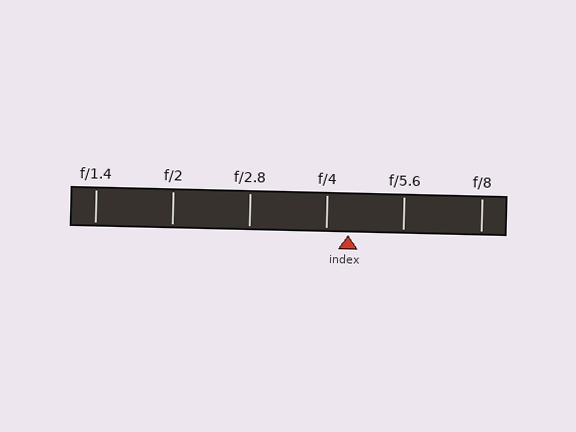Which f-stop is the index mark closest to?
The index mark is closest to f/4.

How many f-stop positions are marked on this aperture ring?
There are 6 f-stop positions marked.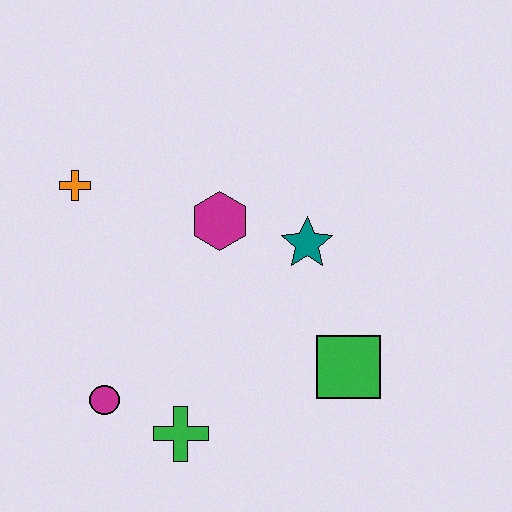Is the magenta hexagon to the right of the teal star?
No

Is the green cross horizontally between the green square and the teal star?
No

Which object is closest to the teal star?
The magenta hexagon is closest to the teal star.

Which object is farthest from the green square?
The orange cross is farthest from the green square.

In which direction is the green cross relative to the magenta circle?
The green cross is to the right of the magenta circle.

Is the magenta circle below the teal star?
Yes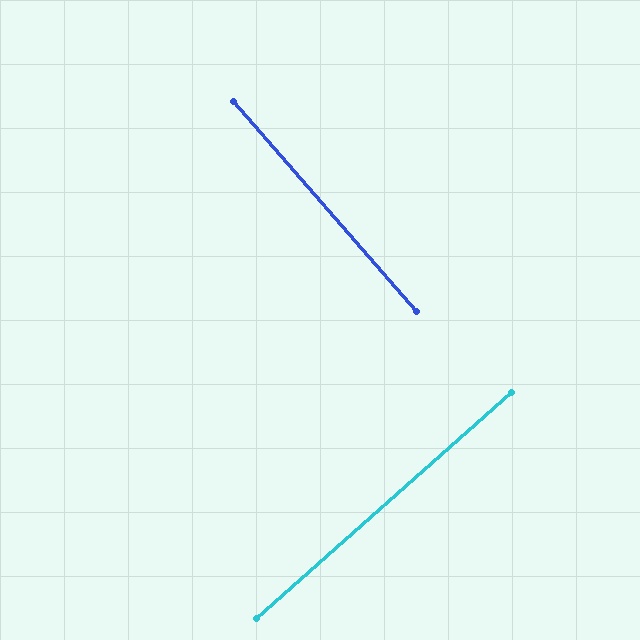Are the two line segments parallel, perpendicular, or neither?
Perpendicular — they meet at approximately 90°.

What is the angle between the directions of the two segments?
Approximately 90 degrees.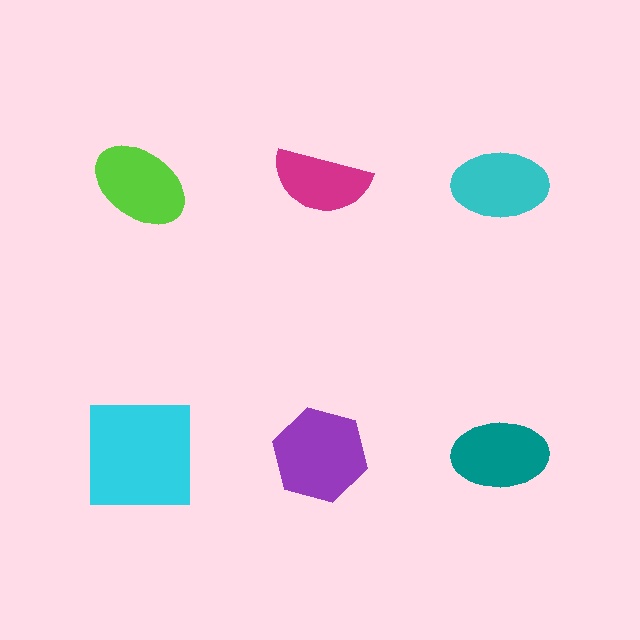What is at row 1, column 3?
A cyan ellipse.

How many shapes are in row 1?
3 shapes.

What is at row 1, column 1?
A lime ellipse.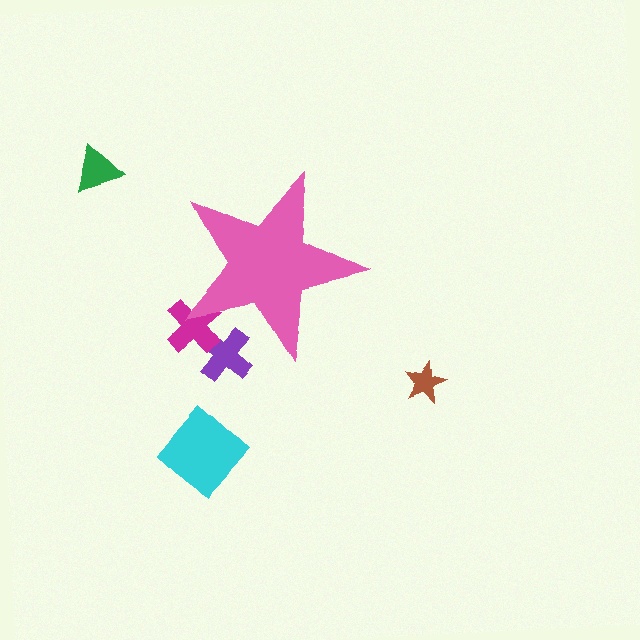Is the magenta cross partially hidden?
Yes, the magenta cross is partially hidden behind the pink star.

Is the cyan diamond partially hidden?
No, the cyan diamond is fully visible.